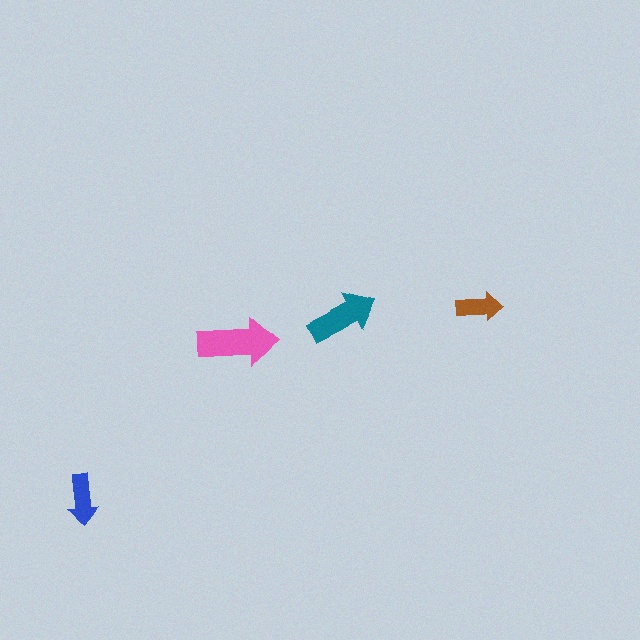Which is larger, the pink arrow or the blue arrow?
The pink one.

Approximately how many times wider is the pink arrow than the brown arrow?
About 1.5 times wider.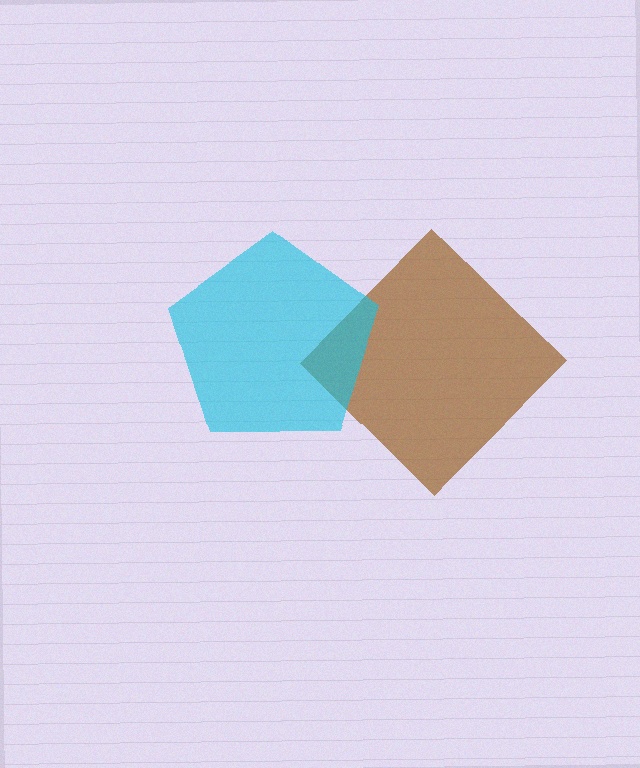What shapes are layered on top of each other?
The layered shapes are: a brown diamond, a cyan pentagon.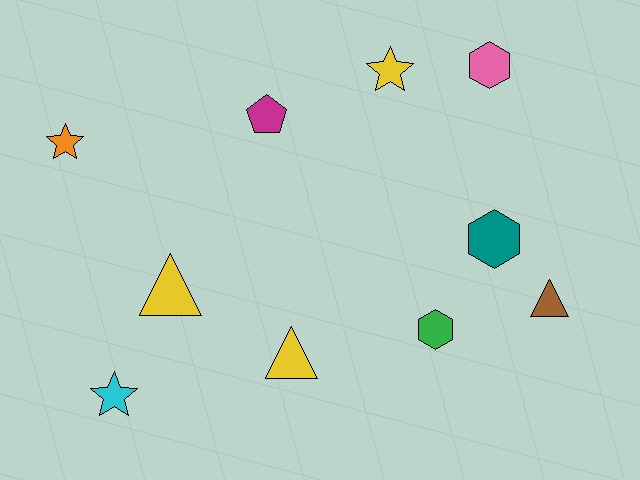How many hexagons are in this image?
There are 3 hexagons.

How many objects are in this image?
There are 10 objects.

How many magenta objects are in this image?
There is 1 magenta object.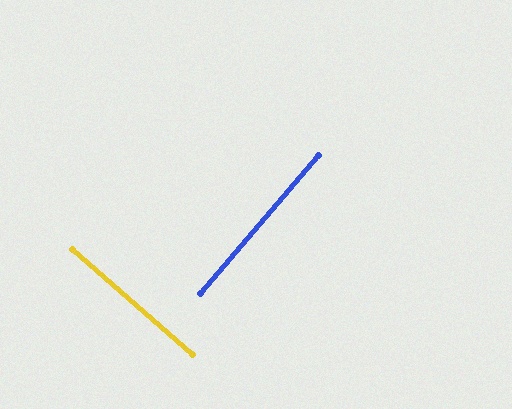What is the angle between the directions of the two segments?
Approximately 89 degrees.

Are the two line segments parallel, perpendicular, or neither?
Perpendicular — they meet at approximately 89°.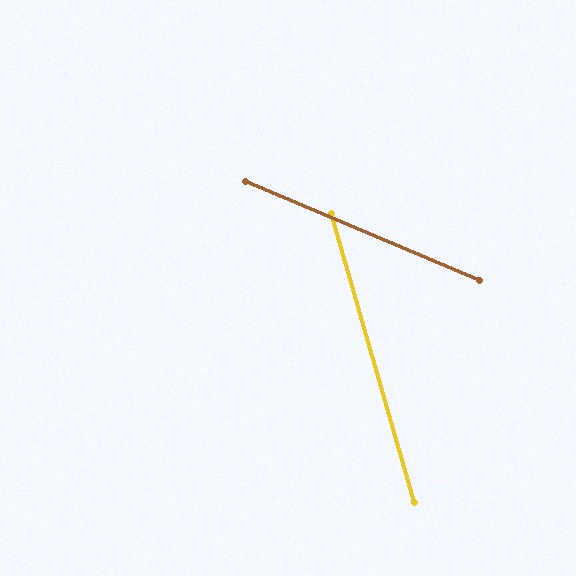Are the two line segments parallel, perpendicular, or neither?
Neither parallel nor perpendicular — they differ by about 51°.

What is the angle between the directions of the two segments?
Approximately 51 degrees.